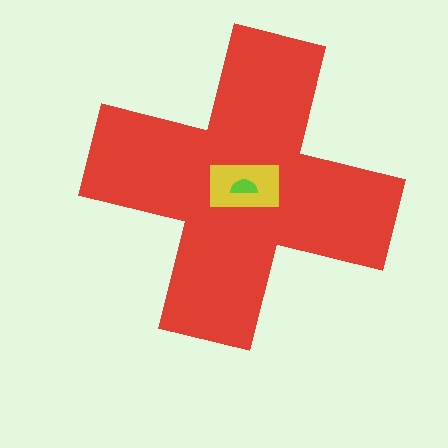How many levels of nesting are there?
3.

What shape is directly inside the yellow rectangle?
The lime semicircle.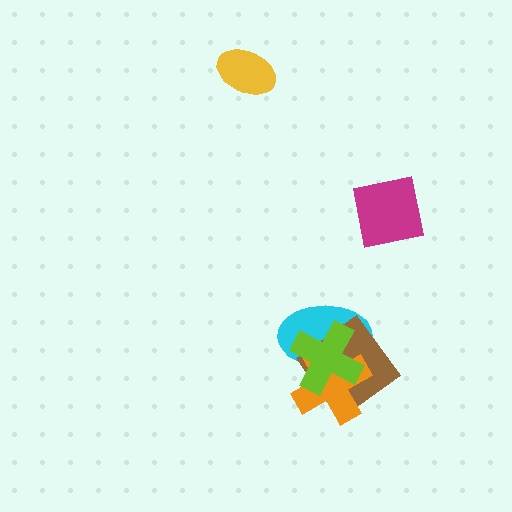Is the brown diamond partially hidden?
Yes, it is partially covered by another shape.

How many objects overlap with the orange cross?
3 objects overlap with the orange cross.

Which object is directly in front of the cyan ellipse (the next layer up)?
The brown diamond is directly in front of the cyan ellipse.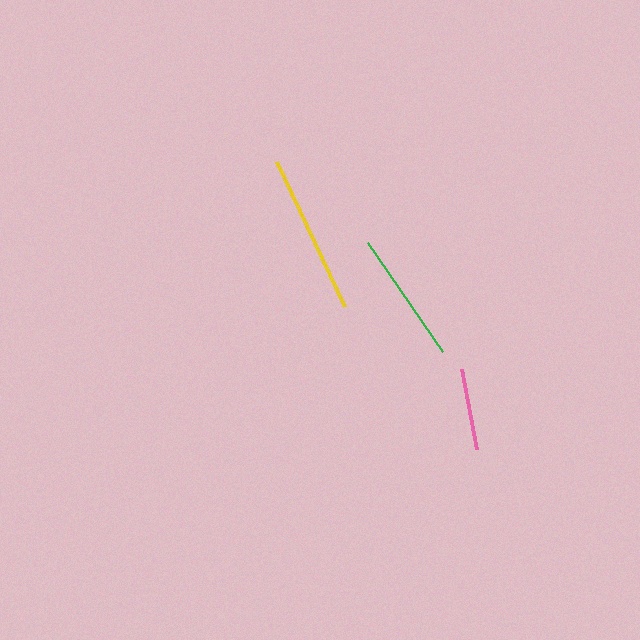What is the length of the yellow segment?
The yellow segment is approximately 160 pixels long.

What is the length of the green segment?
The green segment is approximately 133 pixels long.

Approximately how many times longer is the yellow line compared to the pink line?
The yellow line is approximately 2.0 times the length of the pink line.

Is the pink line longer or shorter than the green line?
The green line is longer than the pink line.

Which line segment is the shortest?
The pink line is the shortest at approximately 81 pixels.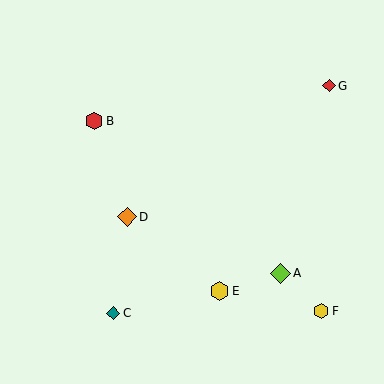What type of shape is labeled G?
Shape G is a red diamond.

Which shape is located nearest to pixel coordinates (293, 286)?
The lime diamond (labeled A) at (280, 273) is nearest to that location.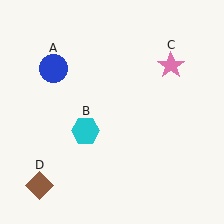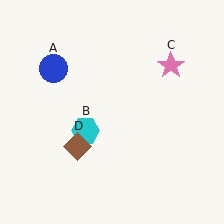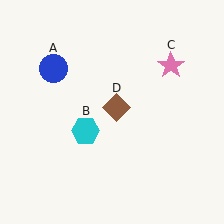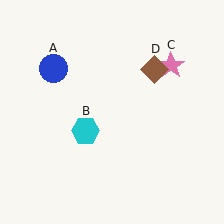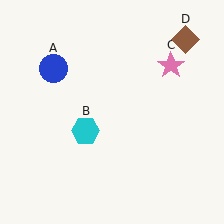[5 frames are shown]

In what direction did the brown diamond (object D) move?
The brown diamond (object D) moved up and to the right.